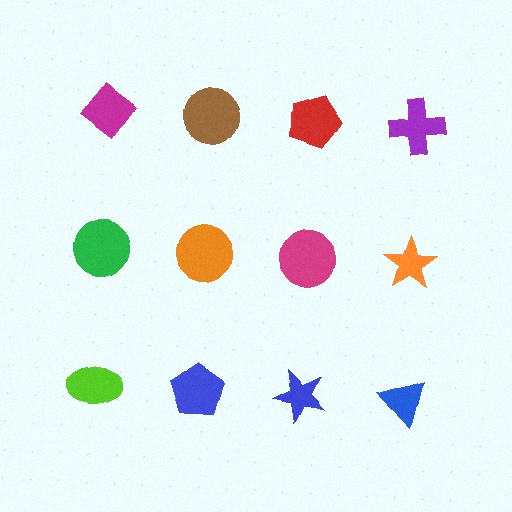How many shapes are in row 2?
4 shapes.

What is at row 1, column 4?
A purple cross.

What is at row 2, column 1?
A green circle.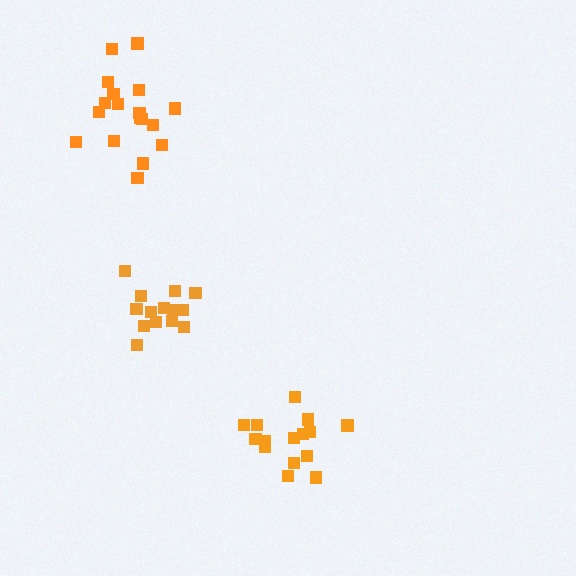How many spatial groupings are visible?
There are 3 spatial groupings.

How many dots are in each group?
Group 1: 18 dots, Group 2: 15 dots, Group 3: 14 dots (47 total).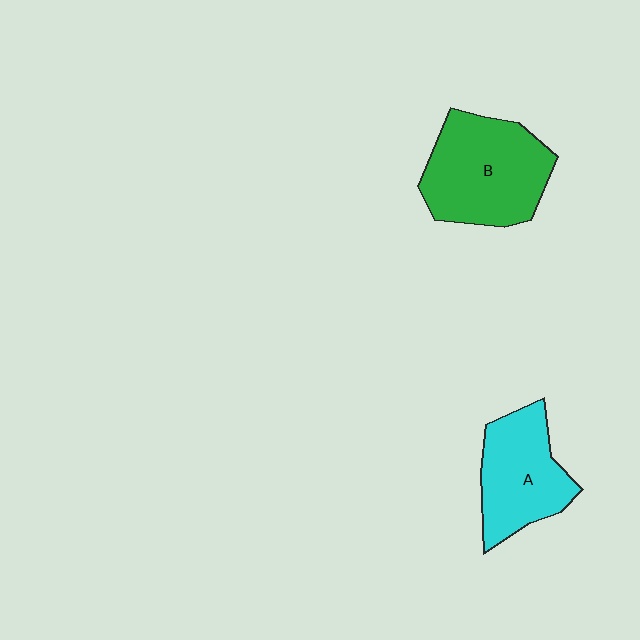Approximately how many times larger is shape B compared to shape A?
Approximately 1.3 times.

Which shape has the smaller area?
Shape A (cyan).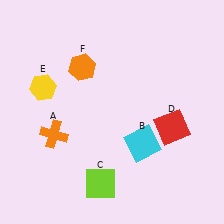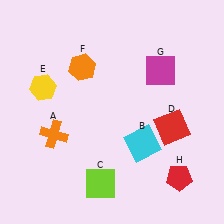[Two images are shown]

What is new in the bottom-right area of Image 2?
A red pentagon (H) was added in the bottom-right area of Image 2.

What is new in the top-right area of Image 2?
A magenta square (G) was added in the top-right area of Image 2.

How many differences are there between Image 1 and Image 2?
There are 2 differences between the two images.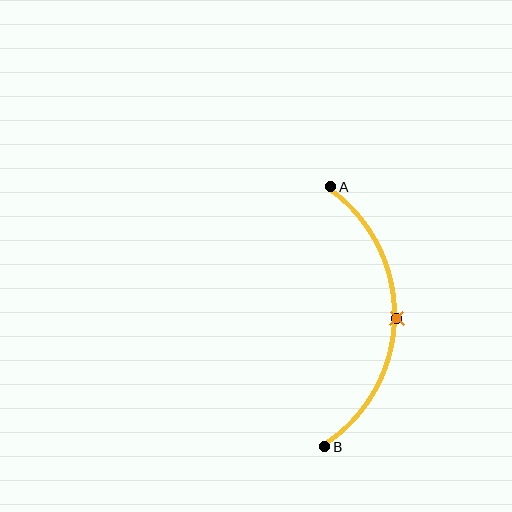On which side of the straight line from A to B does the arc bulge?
The arc bulges to the right of the straight line connecting A and B.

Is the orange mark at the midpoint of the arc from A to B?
Yes. The orange mark lies on the arc at equal arc-length from both A and B — it is the arc midpoint.